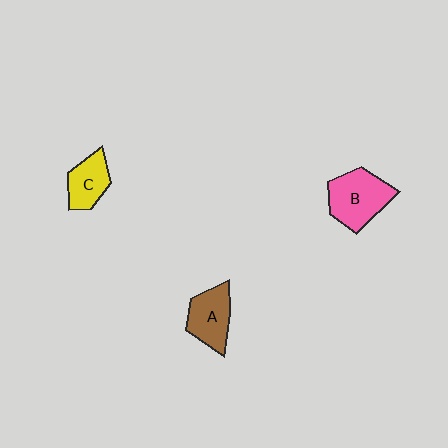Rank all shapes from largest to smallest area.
From largest to smallest: B (pink), A (brown), C (yellow).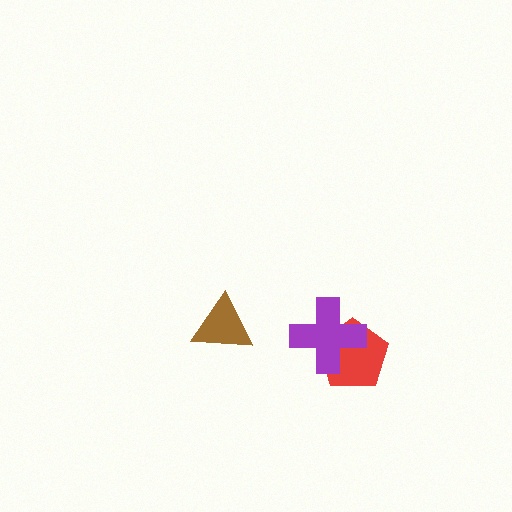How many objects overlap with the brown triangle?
0 objects overlap with the brown triangle.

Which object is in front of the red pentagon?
The purple cross is in front of the red pentagon.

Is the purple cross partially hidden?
No, no other shape covers it.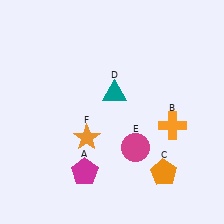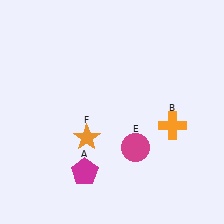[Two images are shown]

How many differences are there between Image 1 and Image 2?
There are 2 differences between the two images.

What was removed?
The orange pentagon (C), the teal triangle (D) were removed in Image 2.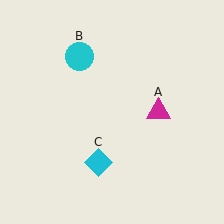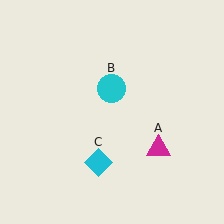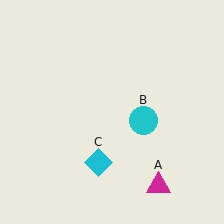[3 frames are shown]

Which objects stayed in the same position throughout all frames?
Cyan diamond (object C) remained stationary.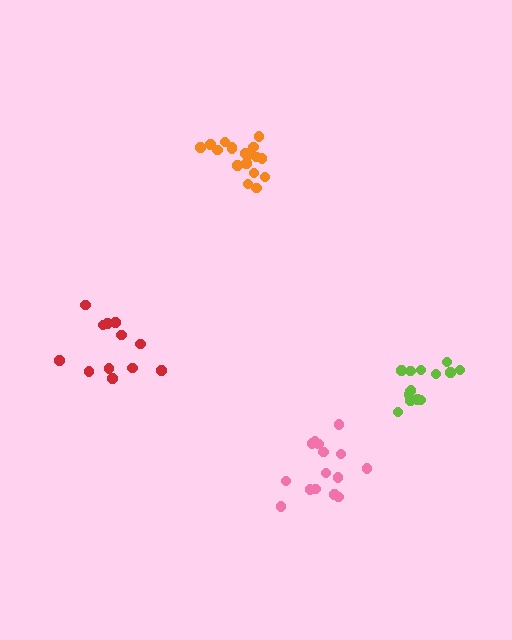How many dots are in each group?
Group 1: 14 dots, Group 2: 16 dots, Group 3: 18 dots, Group 4: 12 dots (60 total).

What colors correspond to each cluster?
The clusters are colored: lime, pink, orange, red.